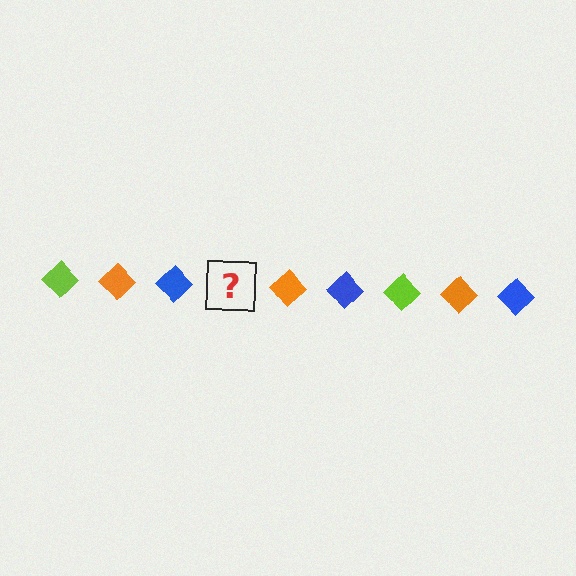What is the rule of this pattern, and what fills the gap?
The rule is that the pattern cycles through lime, orange, blue diamonds. The gap should be filled with a lime diamond.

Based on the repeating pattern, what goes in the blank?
The blank should be a lime diamond.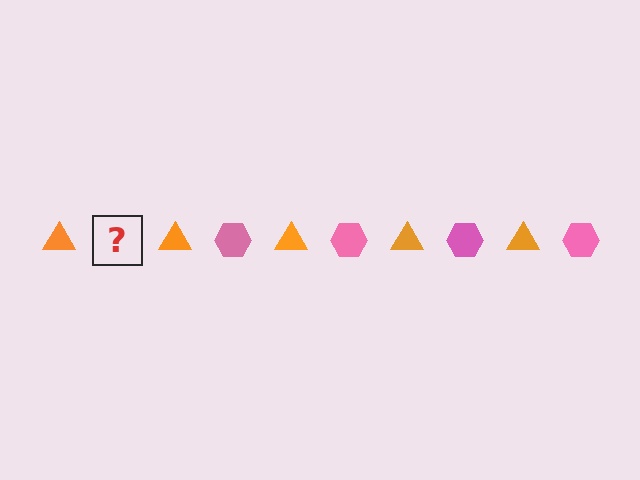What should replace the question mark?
The question mark should be replaced with a pink hexagon.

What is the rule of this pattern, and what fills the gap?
The rule is that the pattern alternates between orange triangle and pink hexagon. The gap should be filled with a pink hexagon.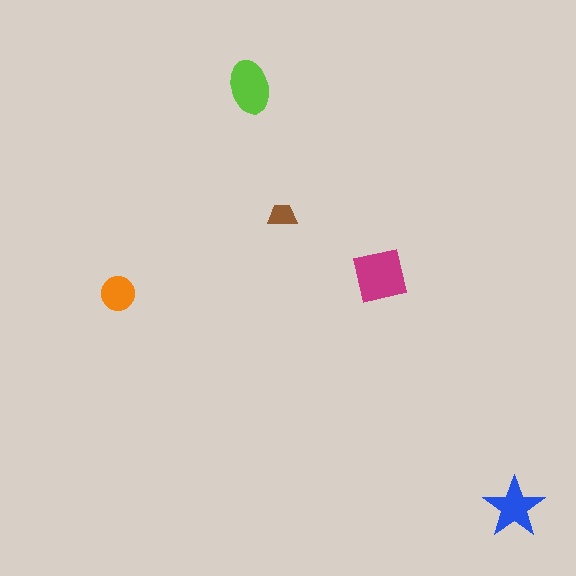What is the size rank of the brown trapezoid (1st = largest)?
5th.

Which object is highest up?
The lime ellipse is topmost.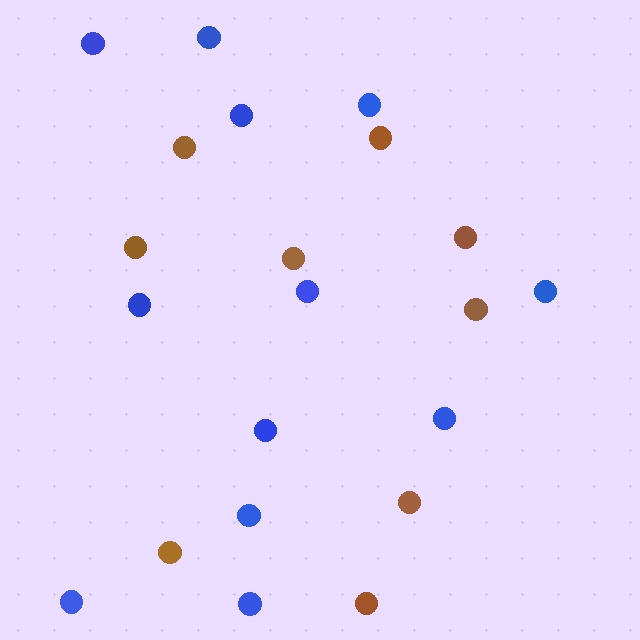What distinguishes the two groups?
There are 2 groups: one group of blue circles (12) and one group of brown circles (9).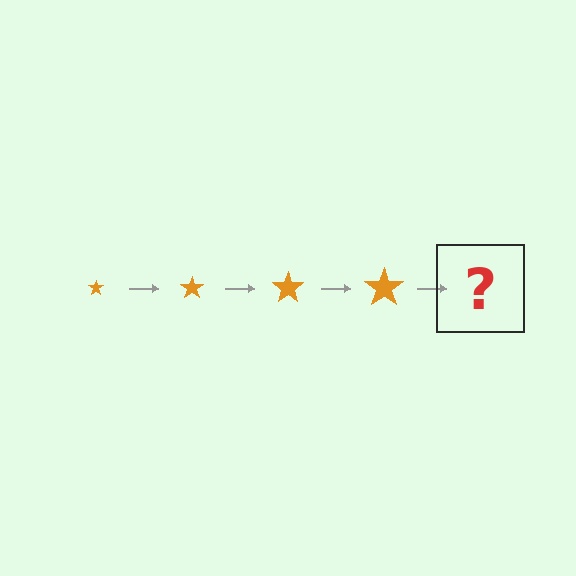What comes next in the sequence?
The next element should be an orange star, larger than the previous one.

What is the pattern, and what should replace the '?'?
The pattern is that the star gets progressively larger each step. The '?' should be an orange star, larger than the previous one.